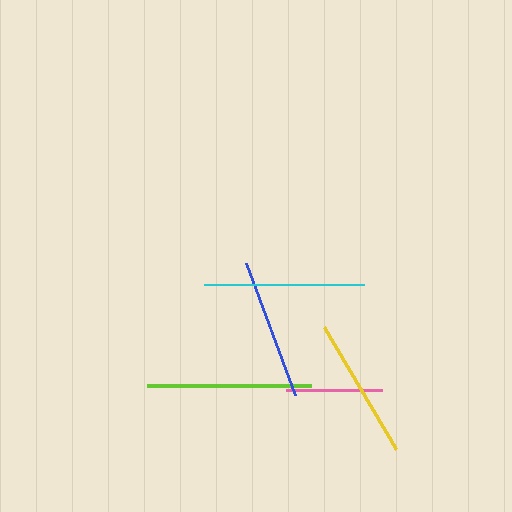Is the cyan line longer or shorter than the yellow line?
The cyan line is longer than the yellow line.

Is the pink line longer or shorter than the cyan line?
The cyan line is longer than the pink line.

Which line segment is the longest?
The lime line is the longest at approximately 165 pixels.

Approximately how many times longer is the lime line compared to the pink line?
The lime line is approximately 1.7 times the length of the pink line.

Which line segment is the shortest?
The pink line is the shortest at approximately 96 pixels.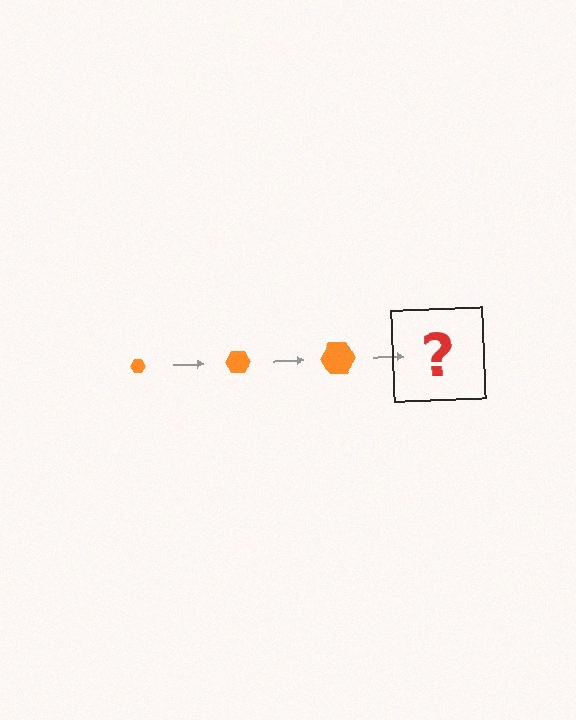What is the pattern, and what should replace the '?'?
The pattern is that the hexagon gets progressively larger each step. The '?' should be an orange hexagon, larger than the previous one.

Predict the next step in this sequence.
The next step is an orange hexagon, larger than the previous one.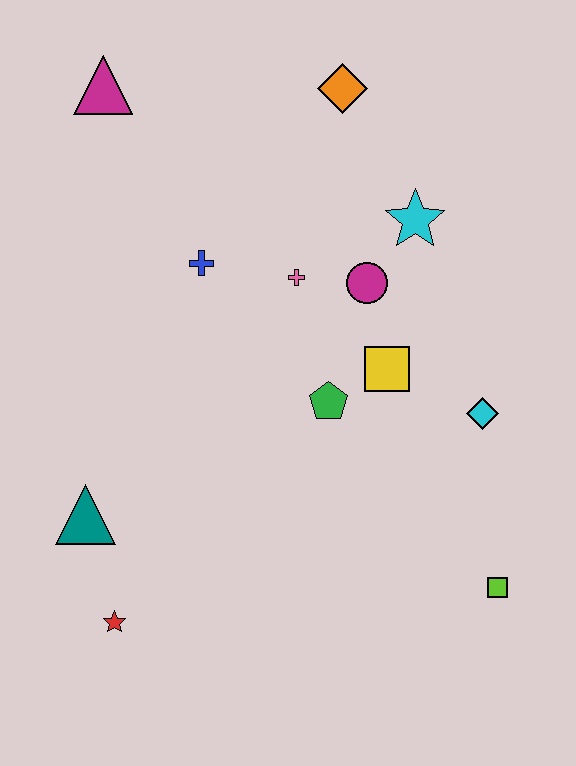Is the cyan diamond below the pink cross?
Yes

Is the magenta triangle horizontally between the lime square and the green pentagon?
No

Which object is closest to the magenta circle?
The pink cross is closest to the magenta circle.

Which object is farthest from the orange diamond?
The red star is farthest from the orange diamond.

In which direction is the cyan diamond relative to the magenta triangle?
The cyan diamond is to the right of the magenta triangle.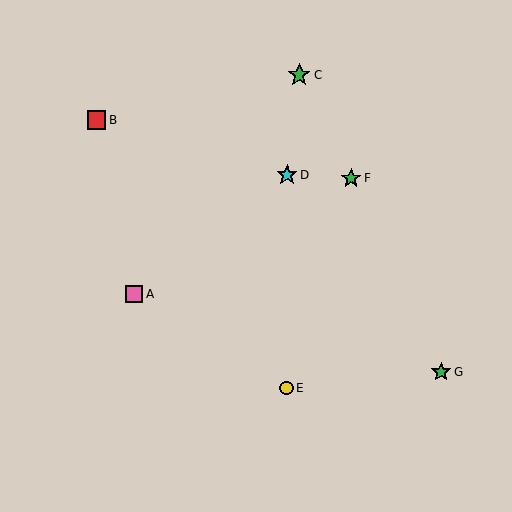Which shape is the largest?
The green star (labeled C) is the largest.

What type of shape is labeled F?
Shape F is a green star.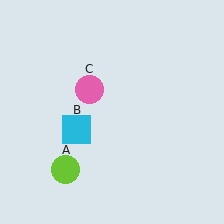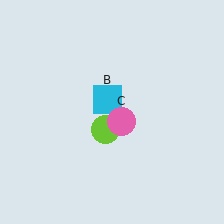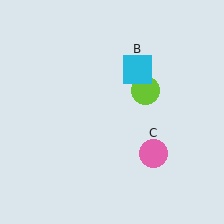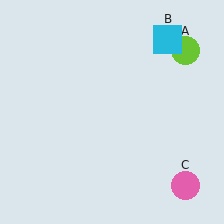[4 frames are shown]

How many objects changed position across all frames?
3 objects changed position: lime circle (object A), cyan square (object B), pink circle (object C).